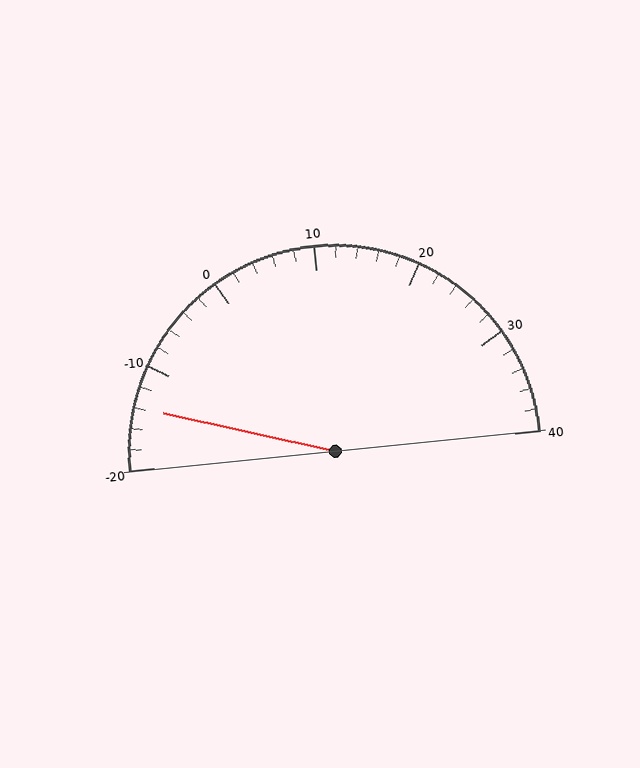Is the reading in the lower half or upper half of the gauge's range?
The reading is in the lower half of the range (-20 to 40).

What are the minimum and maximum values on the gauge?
The gauge ranges from -20 to 40.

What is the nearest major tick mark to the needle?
The nearest major tick mark is -10.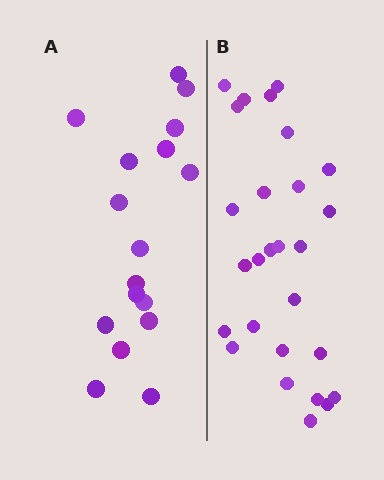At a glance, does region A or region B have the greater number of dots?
Region B (the right region) has more dots.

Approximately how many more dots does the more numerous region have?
Region B has roughly 10 or so more dots than region A.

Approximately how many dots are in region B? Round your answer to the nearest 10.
About 30 dots. (The exact count is 27, which rounds to 30.)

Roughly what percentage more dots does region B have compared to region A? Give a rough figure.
About 60% more.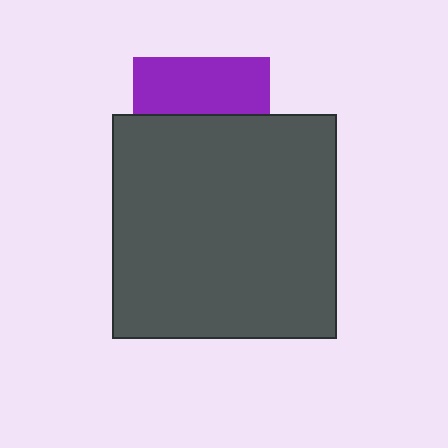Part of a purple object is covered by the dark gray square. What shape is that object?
It is a square.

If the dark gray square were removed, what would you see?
You would see the complete purple square.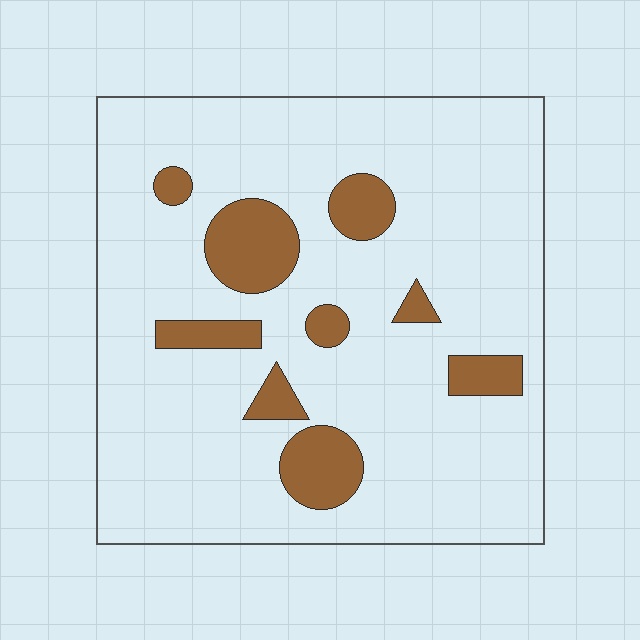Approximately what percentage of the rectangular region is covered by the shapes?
Approximately 15%.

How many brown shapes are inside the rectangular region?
9.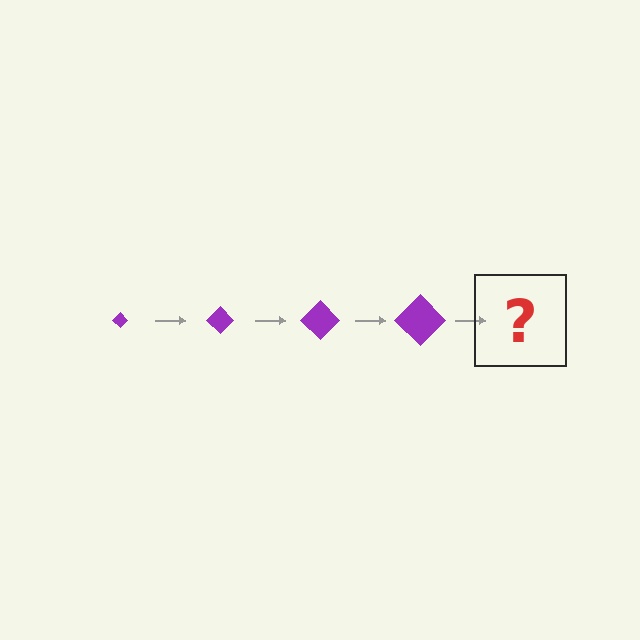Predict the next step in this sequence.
The next step is a purple diamond, larger than the previous one.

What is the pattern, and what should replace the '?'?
The pattern is that the diamond gets progressively larger each step. The '?' should be a purple diamond, larger than the previous one.